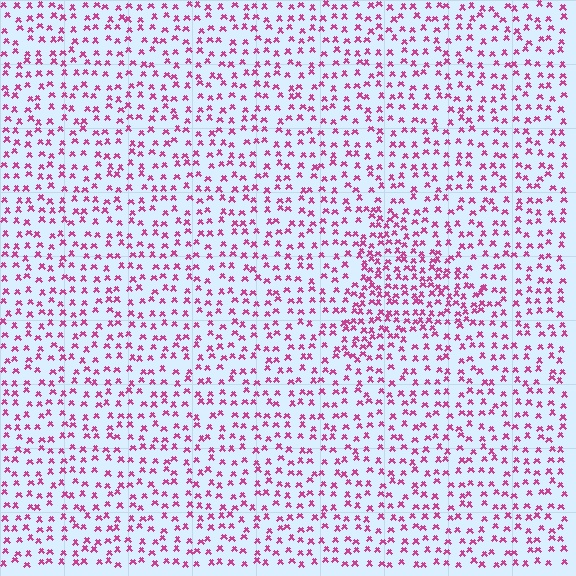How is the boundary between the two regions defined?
The boundary is defined by a change in element density (approximately 1.8x ratio). All elements are the same color, size, and shape.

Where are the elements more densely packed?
The elements are more densely packed inside the triangle boundary.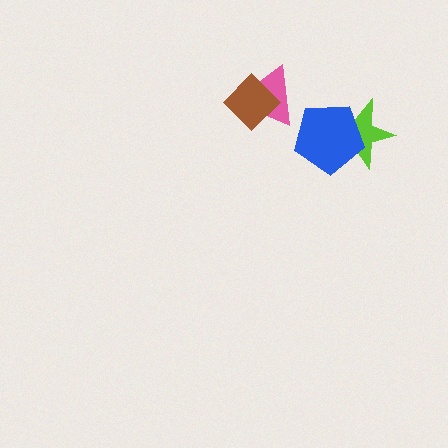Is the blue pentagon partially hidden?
No, no other shape covers it.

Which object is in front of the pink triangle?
The brown diamond is in front of the pink triangle.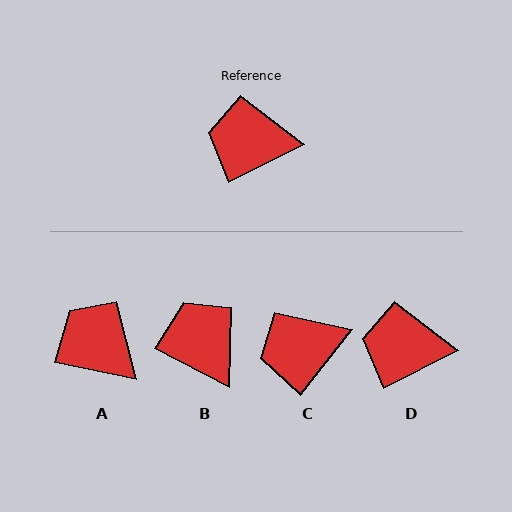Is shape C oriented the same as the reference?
No, it is off by about 25 degrees.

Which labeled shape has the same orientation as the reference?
D.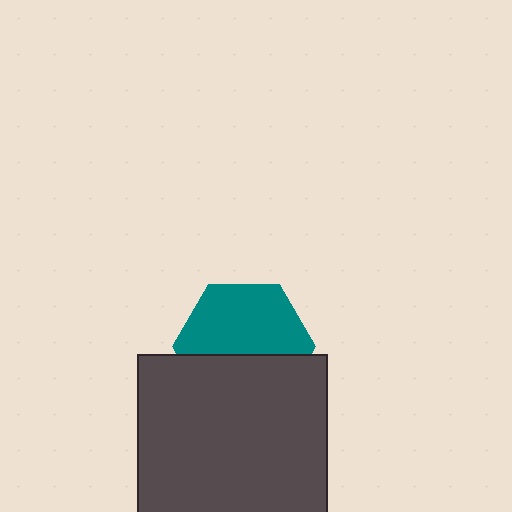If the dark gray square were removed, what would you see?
You would see the complete teal hexagon.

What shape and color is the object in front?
The object in front is a dark gray square.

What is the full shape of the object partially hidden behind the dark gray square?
The partially hidden object is a teal hexagon.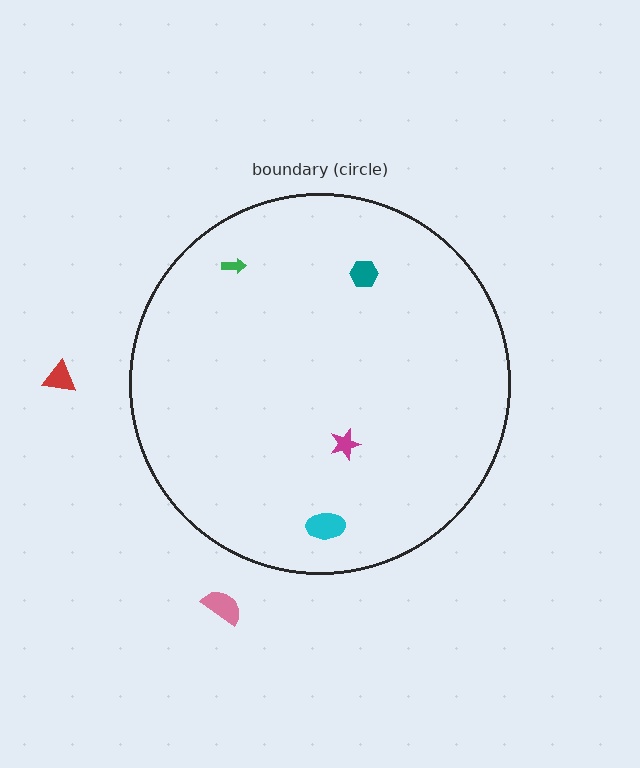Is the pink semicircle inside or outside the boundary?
Outside.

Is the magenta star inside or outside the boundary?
Inside.